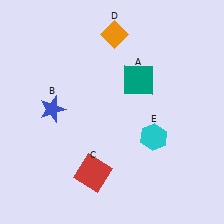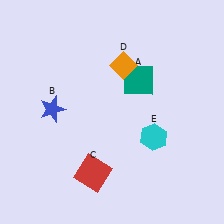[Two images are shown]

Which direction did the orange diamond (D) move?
The orange diamond (D) moved down.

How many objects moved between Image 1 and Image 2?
1 object moved between the two images.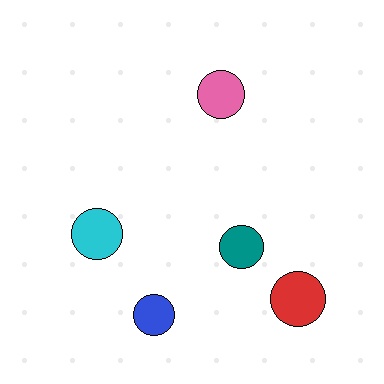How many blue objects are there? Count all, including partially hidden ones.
There is 1 blue object.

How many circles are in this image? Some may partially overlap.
There are 5 circles.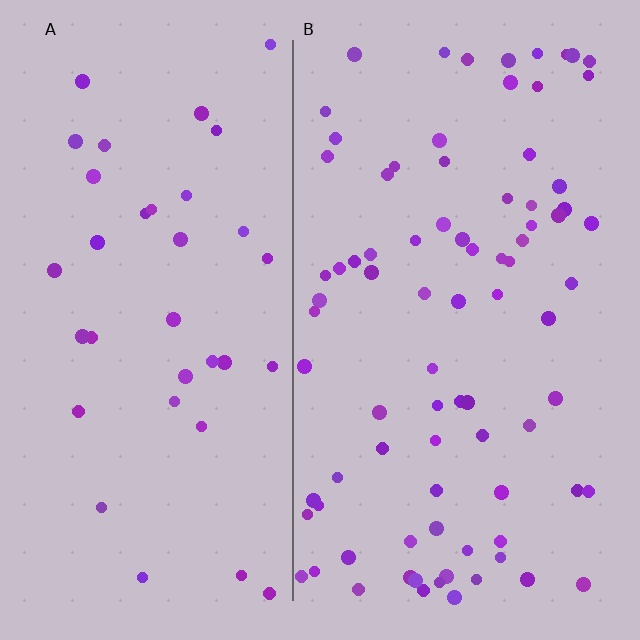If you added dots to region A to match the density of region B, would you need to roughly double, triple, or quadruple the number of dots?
Approximately double.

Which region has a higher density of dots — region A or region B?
B (the right).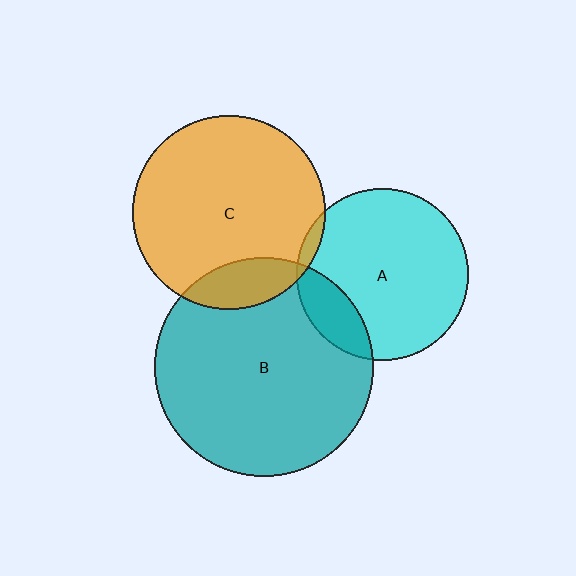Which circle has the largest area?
Circle B (teal).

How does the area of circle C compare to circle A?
Approximately 1.3 times.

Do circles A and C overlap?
Yes.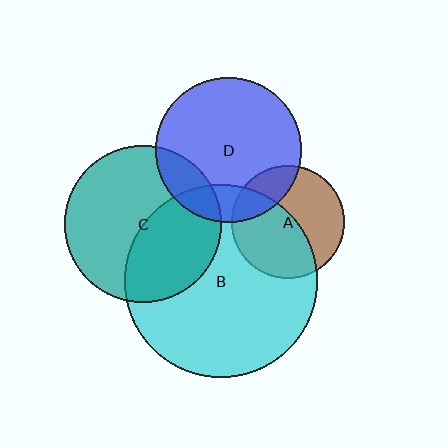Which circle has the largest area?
Circle B (cyan).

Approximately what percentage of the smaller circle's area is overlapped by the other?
Approximately 15%.